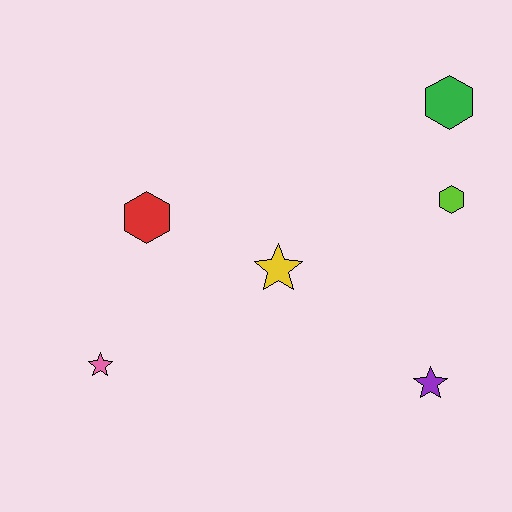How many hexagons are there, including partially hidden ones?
There are 3 hexagons.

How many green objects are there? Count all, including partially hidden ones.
There is 1 green object.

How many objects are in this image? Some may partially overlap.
There are 6 objects.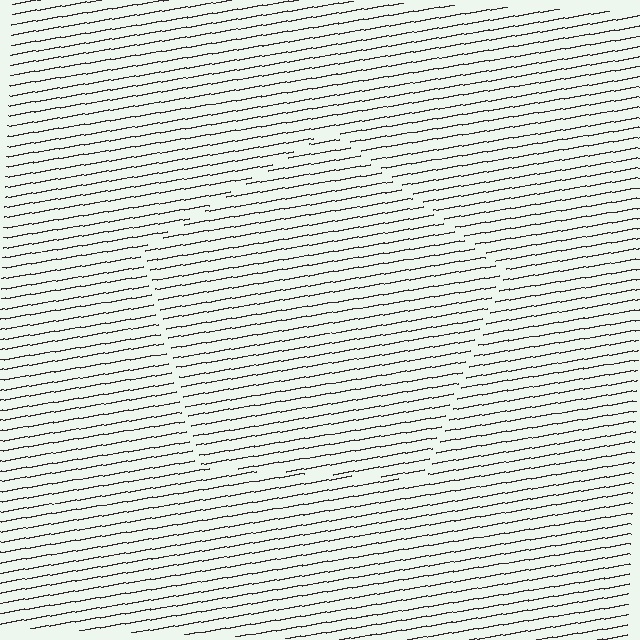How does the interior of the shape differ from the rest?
The interior of the shape contains the same grating, shifted by half a period — the contour is defined by the phase discontinuity where line-ends from the inner and outer gratings abut.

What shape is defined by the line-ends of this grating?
An illusory pentagon. The interior of the shape contains the same grating, shifted by half a period — the contour is defined by the phase discontinuity where line-ends from the inner and outer gratings abut.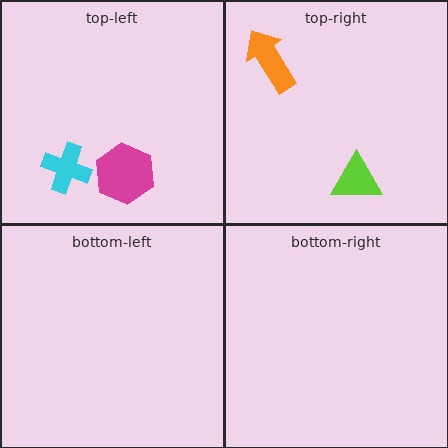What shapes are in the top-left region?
The cyan cross, the magenta hexagon.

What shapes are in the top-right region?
The orange arrow, the lime triangle.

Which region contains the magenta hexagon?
The top-left region.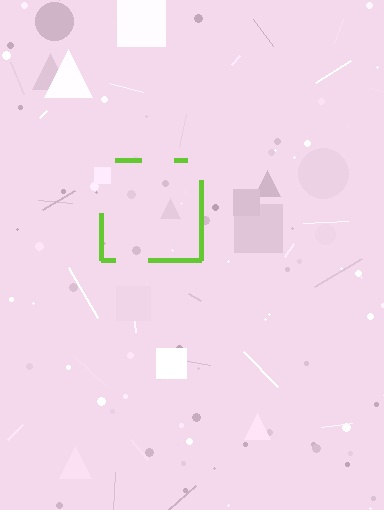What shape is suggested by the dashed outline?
The dashed outline suggests a square.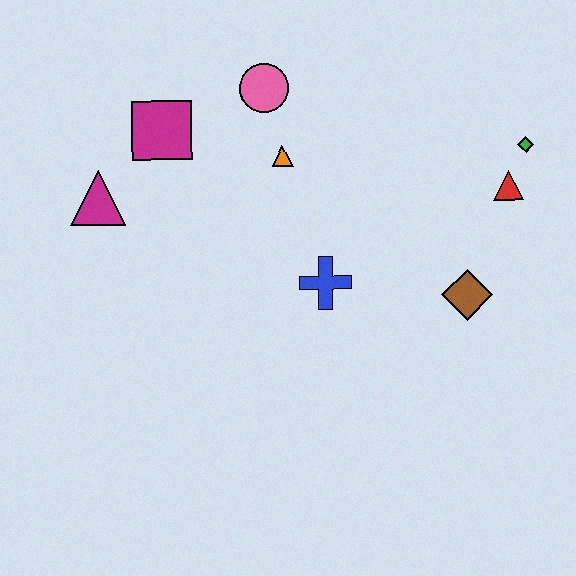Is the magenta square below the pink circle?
Yes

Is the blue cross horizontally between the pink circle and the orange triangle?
No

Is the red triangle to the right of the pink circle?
Yes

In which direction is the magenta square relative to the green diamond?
The magenta square is to the left of the green diamond.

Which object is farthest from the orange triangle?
The green diamond is farthest from the orange triangle.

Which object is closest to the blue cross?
The orange triangle is closest to the blue cross.